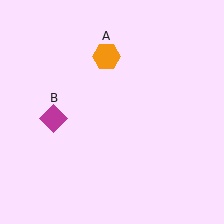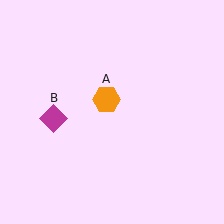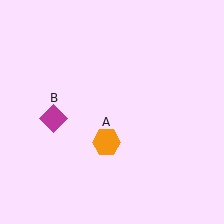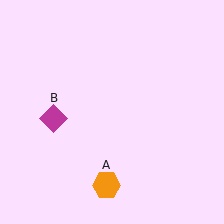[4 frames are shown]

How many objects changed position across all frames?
1 object changed position: orange hexagon (object A).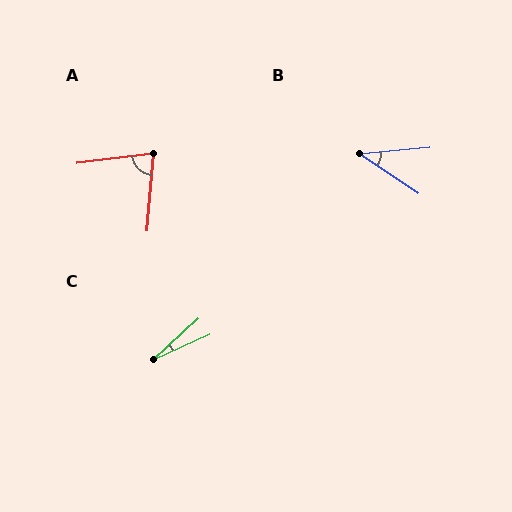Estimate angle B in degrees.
Approximately 39 degrees.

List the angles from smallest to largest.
C (18°), B (39°), A (78°).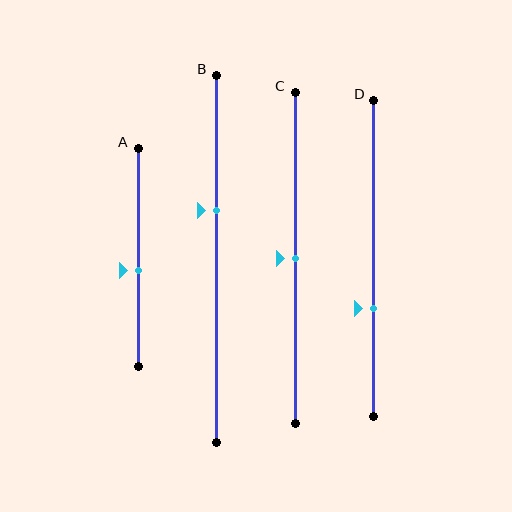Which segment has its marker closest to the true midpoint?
Segment C has its marker closest to the true midpoint.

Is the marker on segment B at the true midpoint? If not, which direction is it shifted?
No, the marker on segment B is shifted upward by about 13% of the segment length.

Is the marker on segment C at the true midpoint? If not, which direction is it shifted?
Yes, the marker on segment C is at the true midpoint.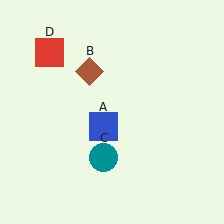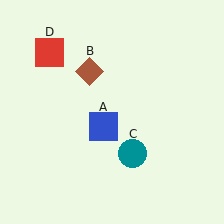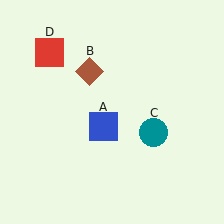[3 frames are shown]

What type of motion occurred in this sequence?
The teal circle (object C) rotated counterclockwise around the center of the scene.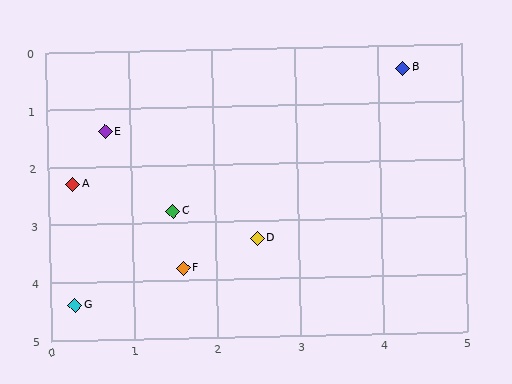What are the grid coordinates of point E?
Point E is at approximately (0.7, 1.4).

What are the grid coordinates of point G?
Point G is at approximately (0.3, 4.4).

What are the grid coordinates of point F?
Point F is at approximately (1.6, 3.8).